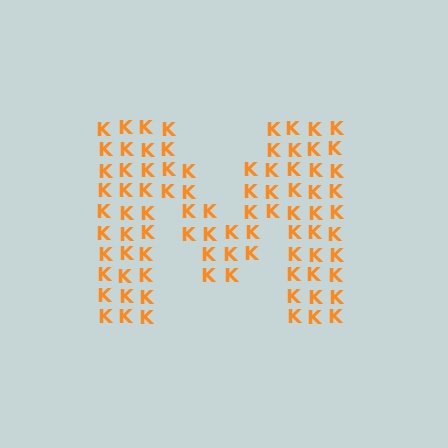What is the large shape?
The large shape is the letter M.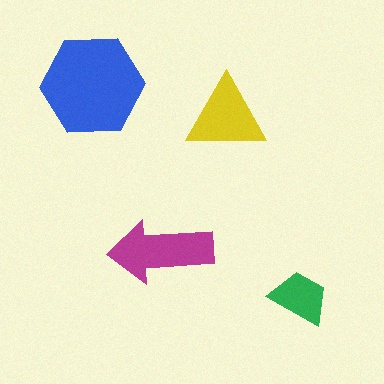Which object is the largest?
The blue hexagon.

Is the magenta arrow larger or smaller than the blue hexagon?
Smaller.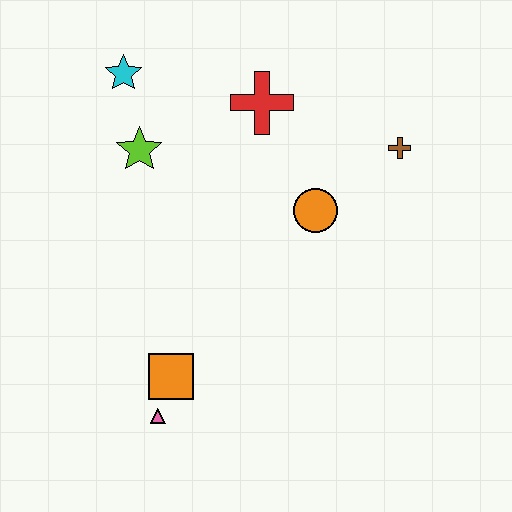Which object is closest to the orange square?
The pink triangle is closest to the orange square.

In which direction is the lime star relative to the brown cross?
The lime star is to the left of the brown cross.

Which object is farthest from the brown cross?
The pink triangle is farthest from the brown cross.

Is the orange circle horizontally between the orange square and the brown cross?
Yes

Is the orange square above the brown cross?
No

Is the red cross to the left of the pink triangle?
No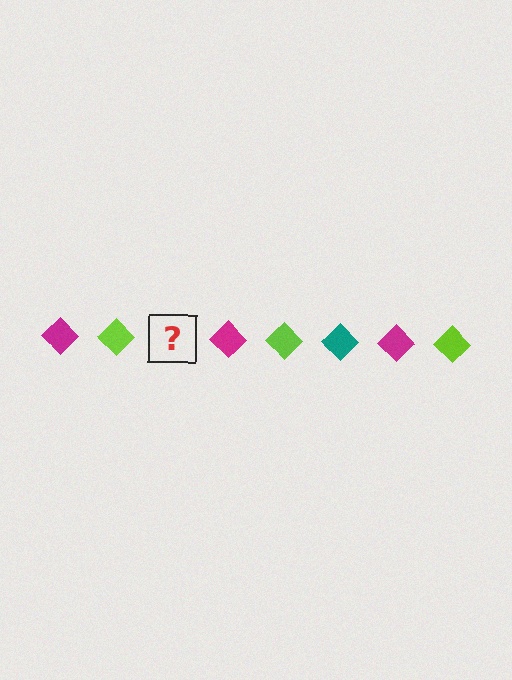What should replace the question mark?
The question mark should be replaced with a teal diamond.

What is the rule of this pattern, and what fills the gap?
The rule is that the pattern cycles through magenta, lime, teal diamonds. The gap should be filled with a teal diamond.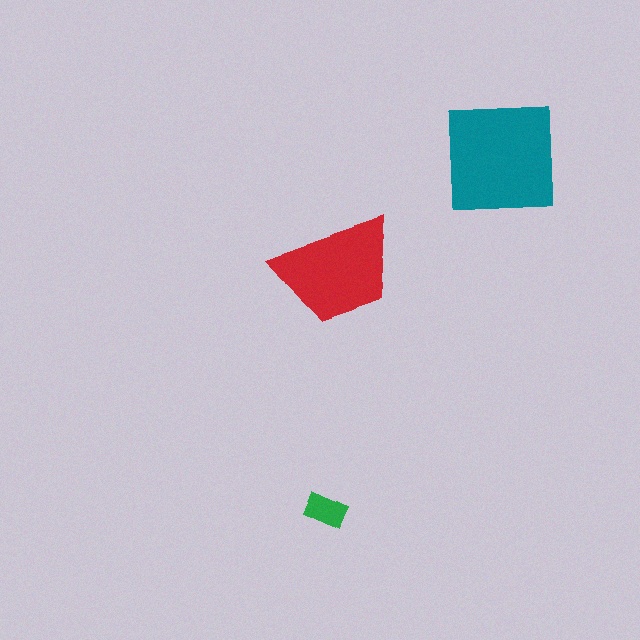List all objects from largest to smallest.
The teal square, the red trapezoid, the green rectangle.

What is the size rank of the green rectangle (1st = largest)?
3rd.